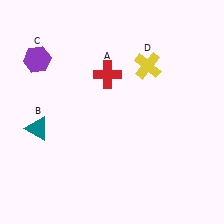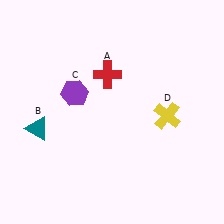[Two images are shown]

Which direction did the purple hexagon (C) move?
The purple hexagon (C) moved right.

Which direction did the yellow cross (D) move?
The yellow cross (D) moved down.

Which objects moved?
The objects that moved are: the purple hexagon (C), the yellow cross (D).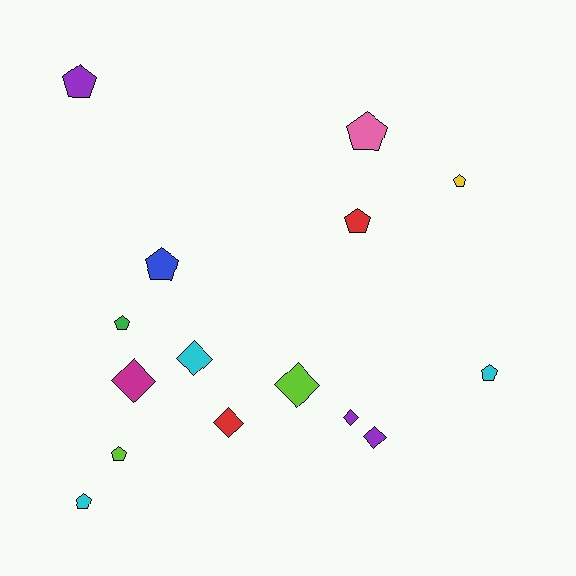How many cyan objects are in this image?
There are 3 cyan objects.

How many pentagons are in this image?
There are 9 pentagons.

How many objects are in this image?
There are 15 objects.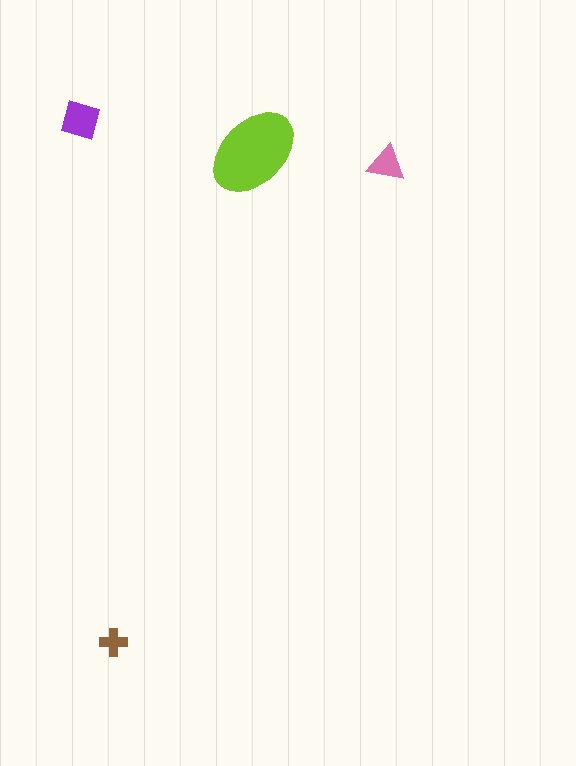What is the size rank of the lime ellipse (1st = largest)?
1st.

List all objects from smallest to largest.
The brown cross, the pink triangle, the purple diamond, the lime ellipse.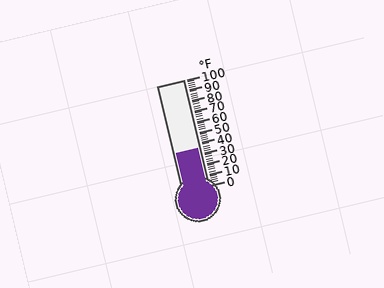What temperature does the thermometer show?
The thermometer shows approximately 36°F.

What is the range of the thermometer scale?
The thermometer scale ranges from 0°F to 100°F.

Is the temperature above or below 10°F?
The temperature is above 10°F.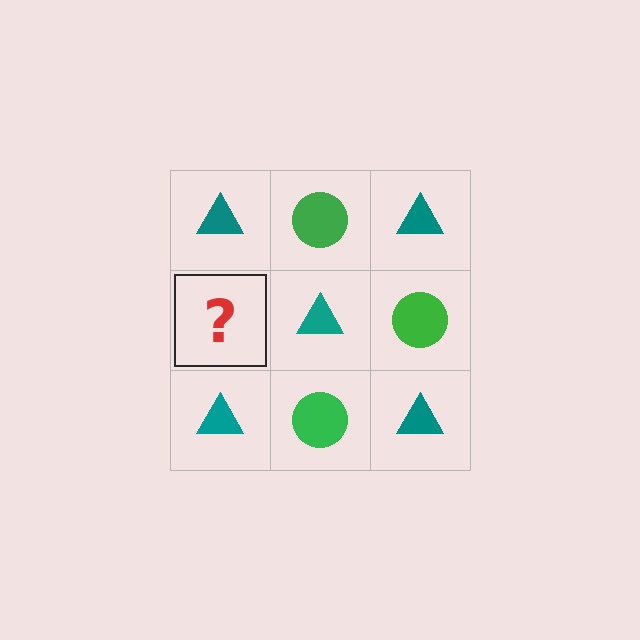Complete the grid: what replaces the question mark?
The question mark should be replaced with a green circle.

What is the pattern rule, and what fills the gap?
The rule is that it alternates teal triangle and green circle in a checkerboard pattern. The gap should be filled with a green circle.